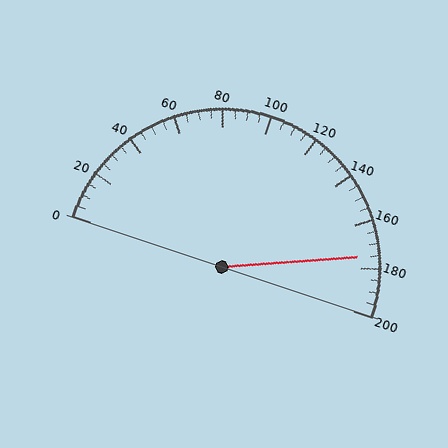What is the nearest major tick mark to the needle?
The nearest major tick mark is 180.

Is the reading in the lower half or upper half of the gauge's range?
The reading is in the upper half of the range (0 to 200).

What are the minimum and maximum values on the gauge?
The gauge ranges from 0 to 200.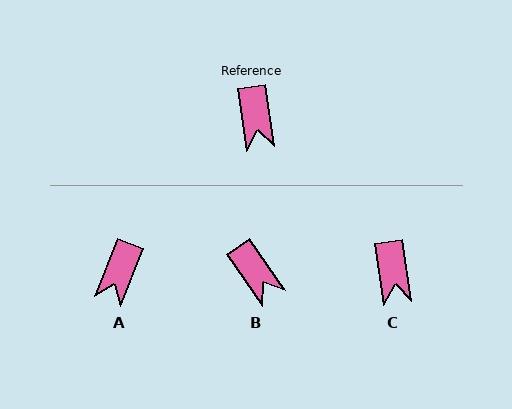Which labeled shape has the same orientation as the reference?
C.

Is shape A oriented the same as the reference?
No, it is off by about 30 degrees.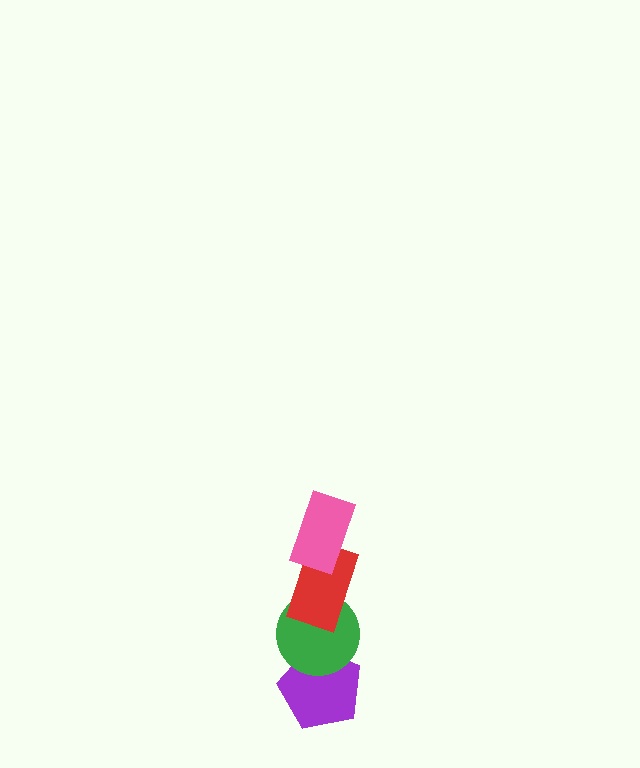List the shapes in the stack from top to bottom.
From top to bottom: the pink rectangle, the red rectangle, the green circle, the purple pentagon.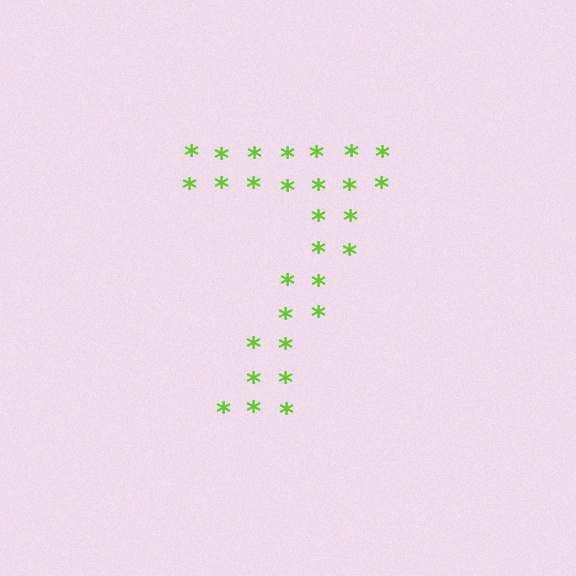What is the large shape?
The large shape is the digit 7.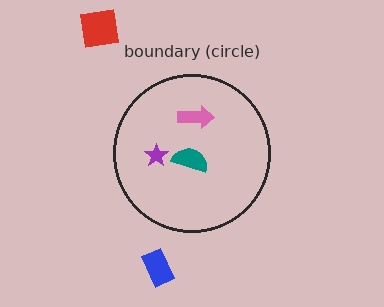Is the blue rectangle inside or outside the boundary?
Outside.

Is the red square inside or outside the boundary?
Outside.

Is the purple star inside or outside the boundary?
Inside.